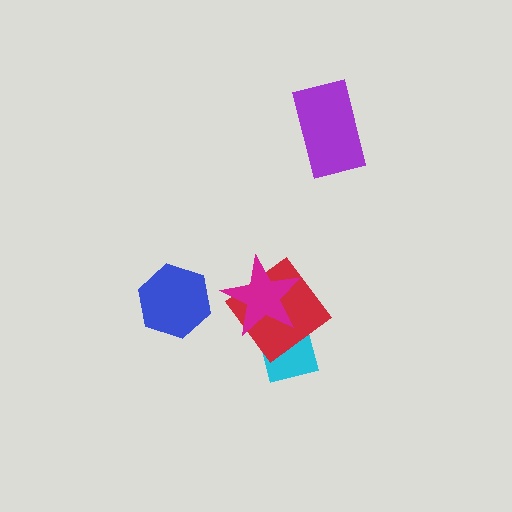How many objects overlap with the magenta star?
2 objects overlap with the magenta star.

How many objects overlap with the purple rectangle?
0 objects overlap with the purple rectangle.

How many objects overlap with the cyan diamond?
2 objects overlap with the cyan diamond.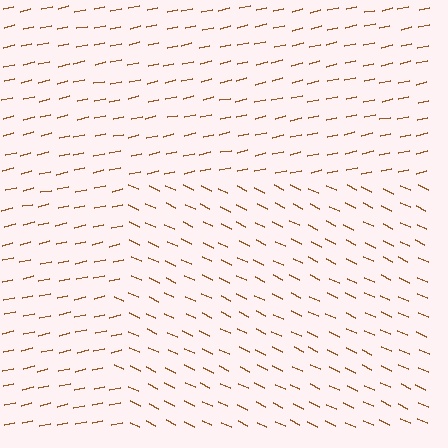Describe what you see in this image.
The image is filled with small brown line segments. A rectangle region in the image has lines oriented differently from the surrounding lines, creating a visible texture boundary.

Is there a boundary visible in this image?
Yes, there is a texture boundary formed by a change in line orientation.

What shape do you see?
I see a rectangle.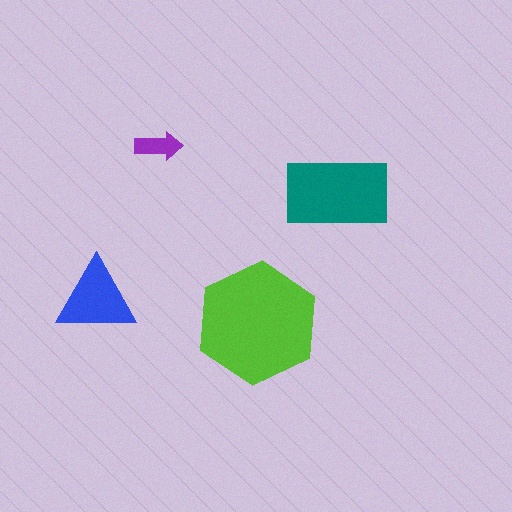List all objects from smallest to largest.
The purple arrow, the blue triangle, the teal rectangle, the lime hexagon.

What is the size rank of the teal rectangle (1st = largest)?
2nd.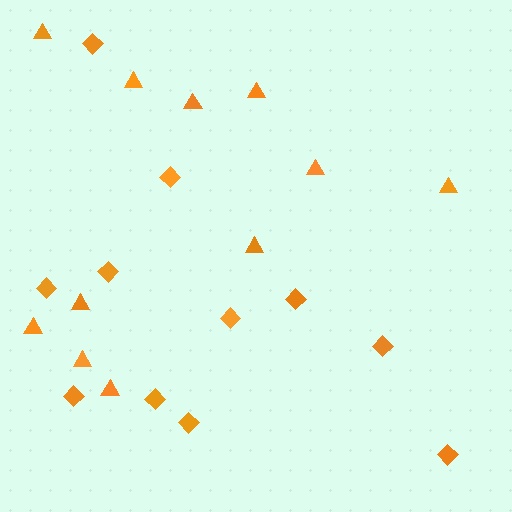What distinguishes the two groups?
There are 2 groups: one group of diamonds (11) and one group of triangles (11).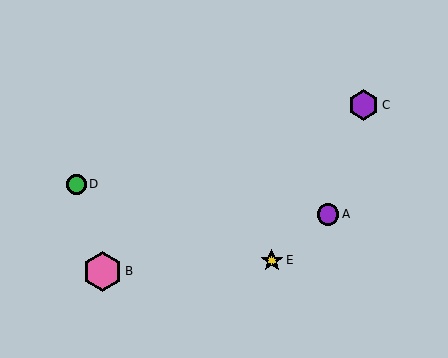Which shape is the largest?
The pink hexagon (labeled B) is the largest.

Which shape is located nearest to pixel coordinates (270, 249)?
The yellow star (labeled E) at (272, 260) is nearest to that location.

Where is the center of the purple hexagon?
The center of the purple hexagon is at (363, 105).